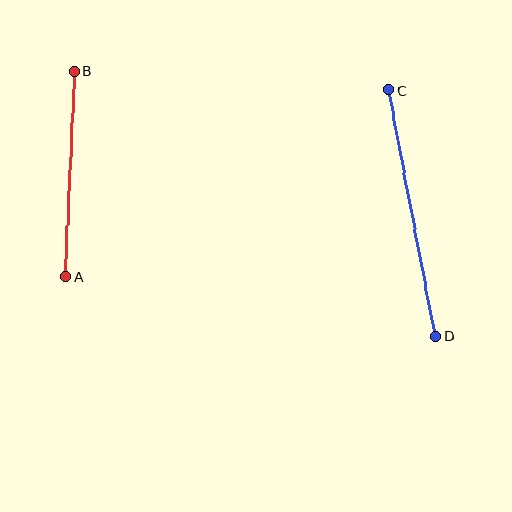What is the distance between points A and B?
The distance is approximately 206 pixels.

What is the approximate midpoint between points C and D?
The midpoint is at approximately (412, 213) pixels.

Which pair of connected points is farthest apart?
Points C and D are farthest apart.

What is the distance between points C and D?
The distance is approximately 251 pixels.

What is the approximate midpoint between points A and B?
The midpoint is at approximately (70, 174) pixels.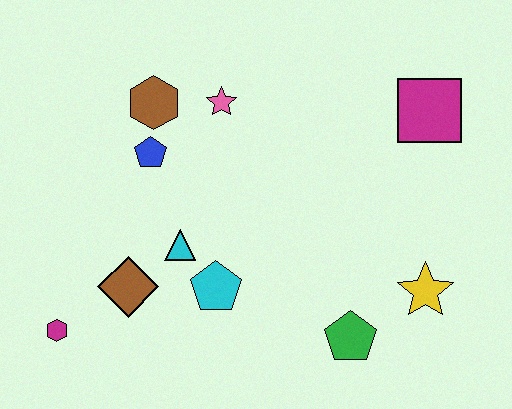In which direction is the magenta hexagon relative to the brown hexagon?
The magenta hexagon is below the brown hexagon.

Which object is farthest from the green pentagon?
The brown hexagon is farthest from the green pentagon.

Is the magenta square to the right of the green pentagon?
Yes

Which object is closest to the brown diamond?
The cyan triangle is closest to the brown diamond.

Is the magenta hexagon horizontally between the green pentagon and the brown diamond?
No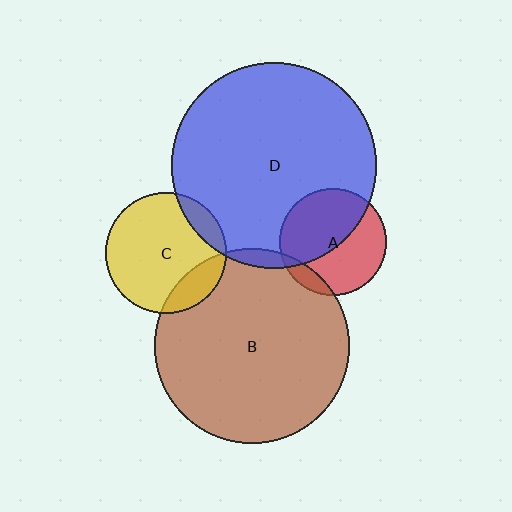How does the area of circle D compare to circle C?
Approximately 2.9 times.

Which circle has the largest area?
Circle D (blue).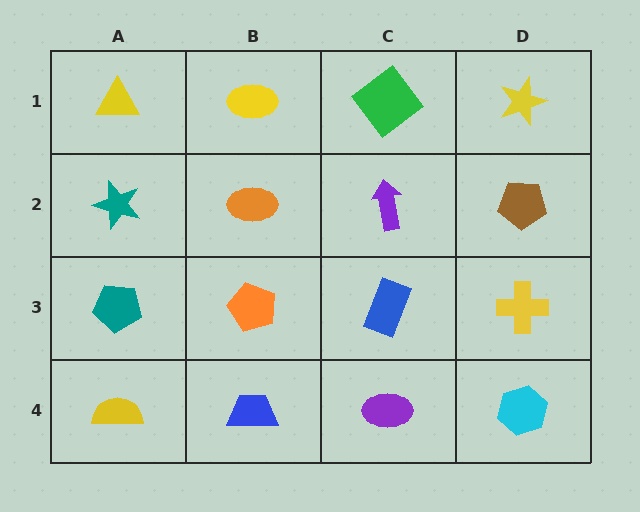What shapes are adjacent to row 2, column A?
A yellow triangle (row 1, column A), a teal pentagon (row 3, column A), an orange ellipse (row 2, column B).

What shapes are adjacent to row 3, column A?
A teal star (row 2, column A), a yellow semicircle (row 4, column A), an orange pentagon (row 3, column B).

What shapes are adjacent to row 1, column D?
A brown pentagon (row 2, column D), a green diamond (row 1, column C).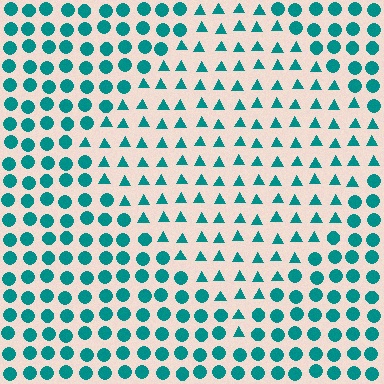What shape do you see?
I see a diamond.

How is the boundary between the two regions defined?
The boundary is defined by a change in element shape: triangles inside vs. circles outside. All elements share the same color and spacing.